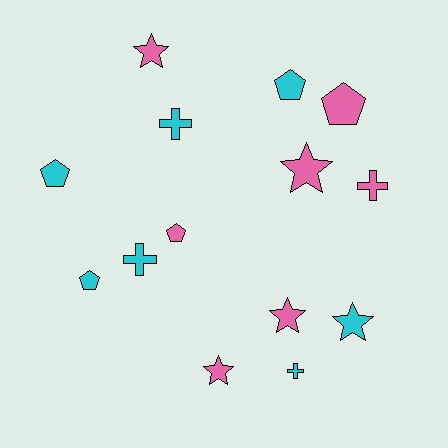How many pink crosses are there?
There is 1 pink cross.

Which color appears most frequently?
Pink, with 7 objects.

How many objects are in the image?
There are 14 objects.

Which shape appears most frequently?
Star, with 5 objects.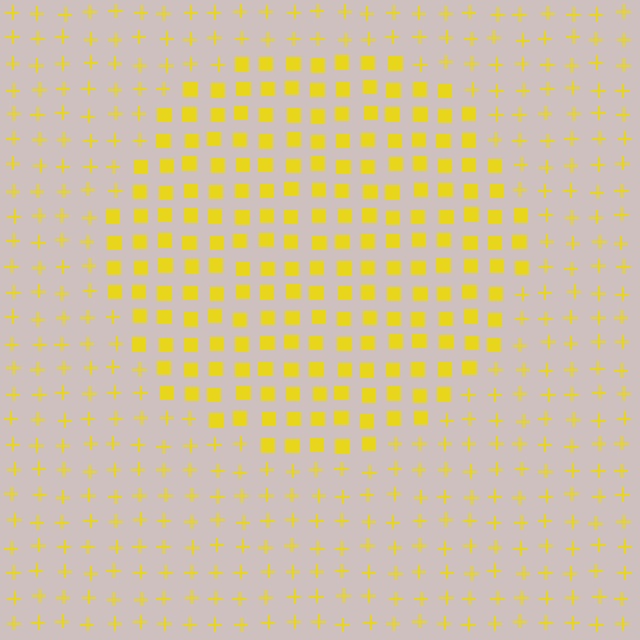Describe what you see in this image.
The image is filled with small yellow elements arranged in a uniform grid. A circle-shaped region contains squares, while the surrounding area contains plus signs. The boundary is defined purely by the change in element shape.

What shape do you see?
I see a circle.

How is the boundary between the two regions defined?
The boundary is defined by a change in element shape: squares inside vs. plus signs outside. All elements share the same color and spacing.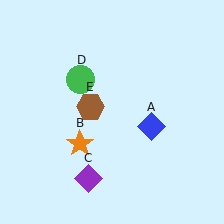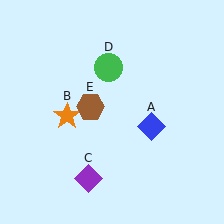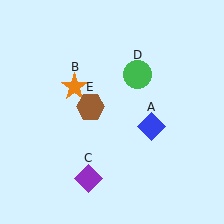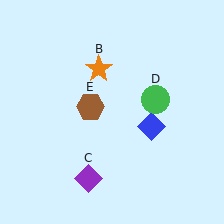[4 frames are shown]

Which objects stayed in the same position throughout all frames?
Blue diamond (object A) and purple diamond (object C) and brown hexagon (object E) remained stationary.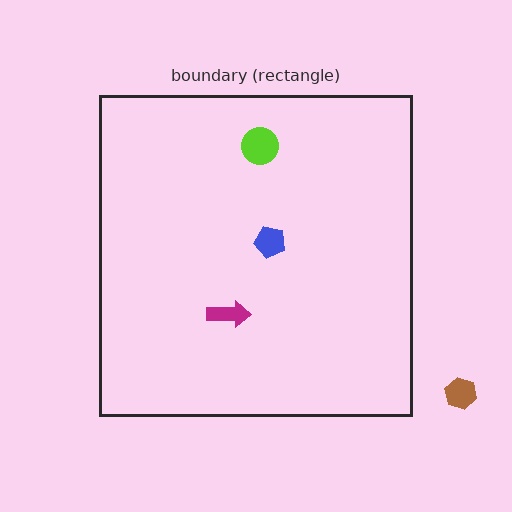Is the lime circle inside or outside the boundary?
Inside.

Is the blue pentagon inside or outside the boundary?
Inside.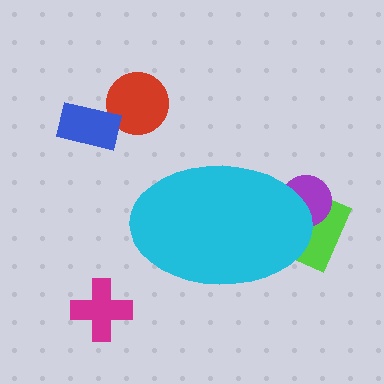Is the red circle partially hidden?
No, the red circle is fully visible.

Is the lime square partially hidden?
Yes, the lime square is partially hidden behind the cyan ellipse.